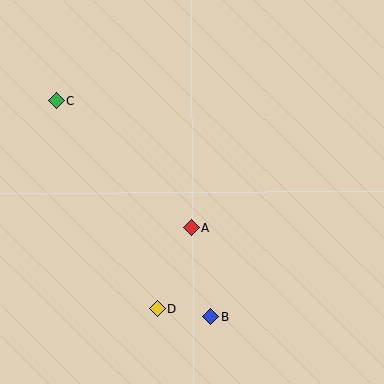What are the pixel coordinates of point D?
Point D is at (157, 309).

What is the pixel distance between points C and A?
The distance between C and A is 185 pixels.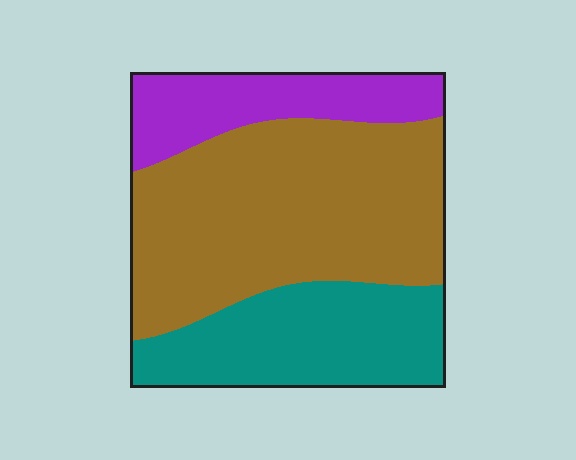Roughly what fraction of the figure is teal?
Teal covers roughly 30% of the figure.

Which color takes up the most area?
Brown, at roughly 55%.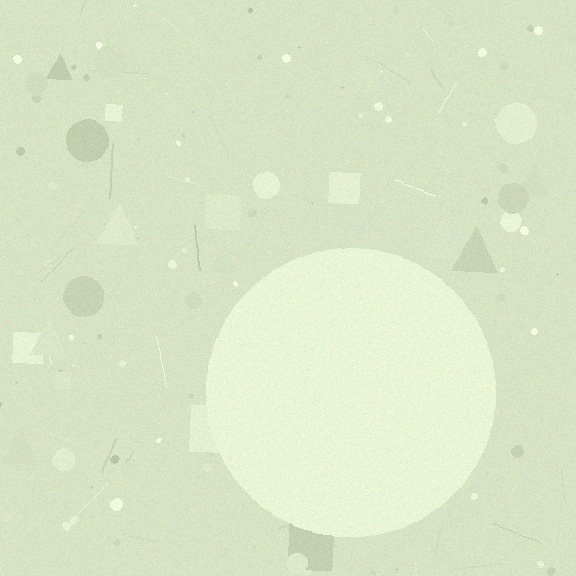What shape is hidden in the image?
A circle is hidden in the image.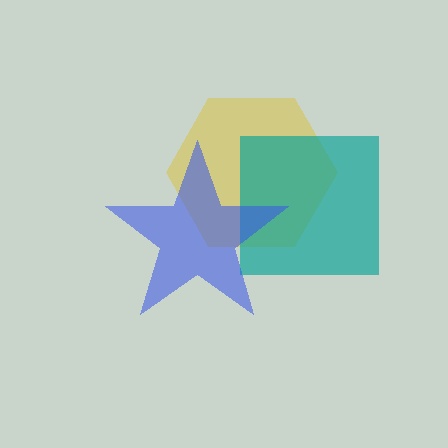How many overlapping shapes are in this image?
There are 3 overlapping shapes in the image.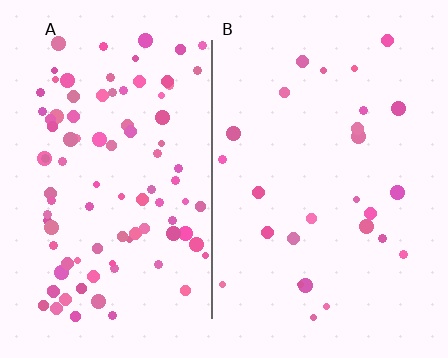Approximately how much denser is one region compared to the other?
Approximately 3.6× — region A over region B.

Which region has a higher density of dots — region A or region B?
A (the left).